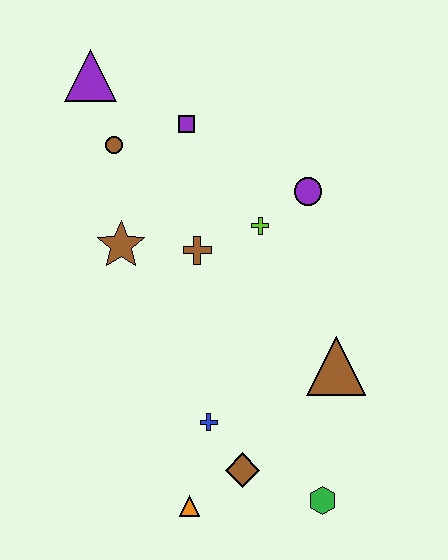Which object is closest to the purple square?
The brown circle is closest to the purple square.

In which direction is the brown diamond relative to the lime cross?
The brown diamond is below the lime cross.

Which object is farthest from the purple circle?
The orange triangle is farthest from the purple circle.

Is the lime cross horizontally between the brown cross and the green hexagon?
Yes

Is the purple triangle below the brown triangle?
No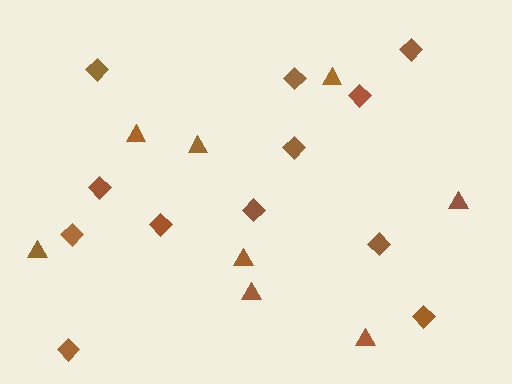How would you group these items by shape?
There are 2 groups: one group of triangles (8) and one group of diamonds (12).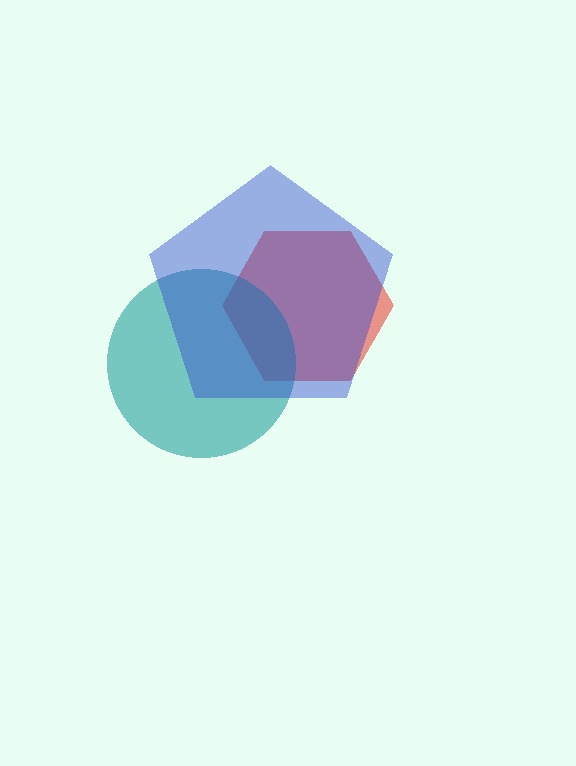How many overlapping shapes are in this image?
There are 3 overlapping shapes in the image.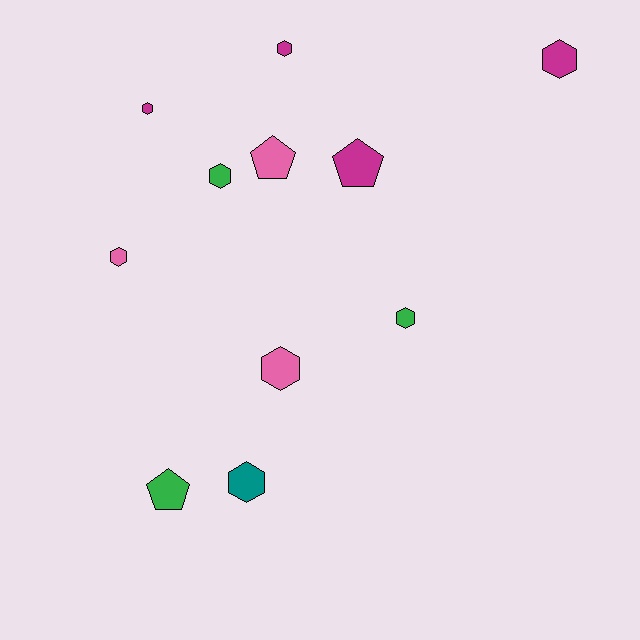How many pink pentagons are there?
There is 1 pink pentagon.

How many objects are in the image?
There are 11 objects.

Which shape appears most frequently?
Hexagon, with 8 objects.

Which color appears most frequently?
Magenta, with 4 objects.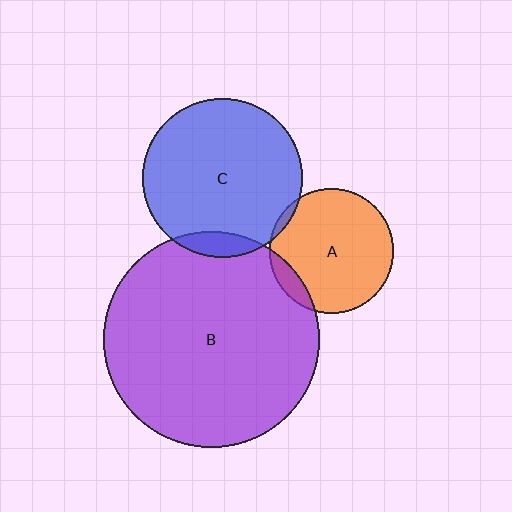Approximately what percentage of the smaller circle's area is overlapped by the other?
Approximately 10%.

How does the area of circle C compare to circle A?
Approximately 1.7 times.